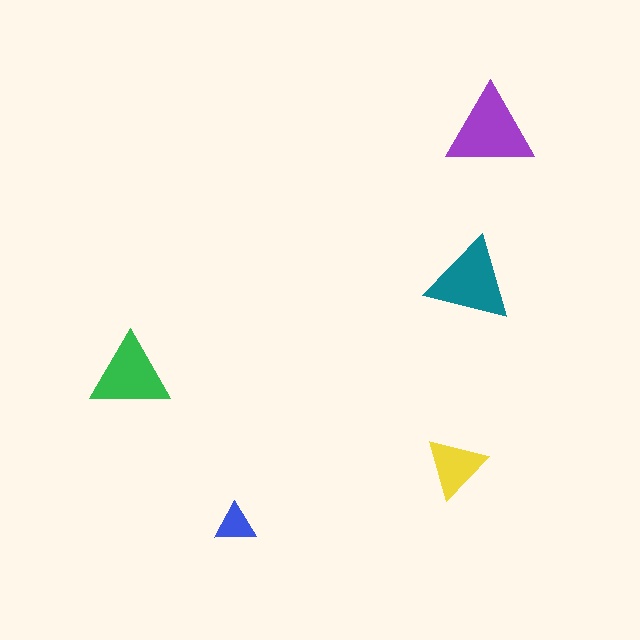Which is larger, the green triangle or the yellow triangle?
The green one.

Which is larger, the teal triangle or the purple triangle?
The purple one.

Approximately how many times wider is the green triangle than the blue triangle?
About 2 times wider.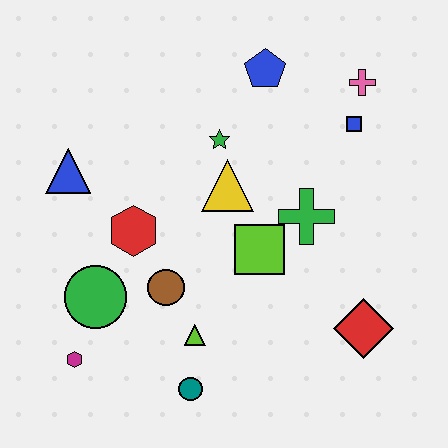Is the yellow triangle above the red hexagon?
Yes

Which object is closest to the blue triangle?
The red hexagon is closest to the blue triangle.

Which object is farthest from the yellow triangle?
The magenta hexagon is farthest from the yellow triangle.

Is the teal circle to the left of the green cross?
Yes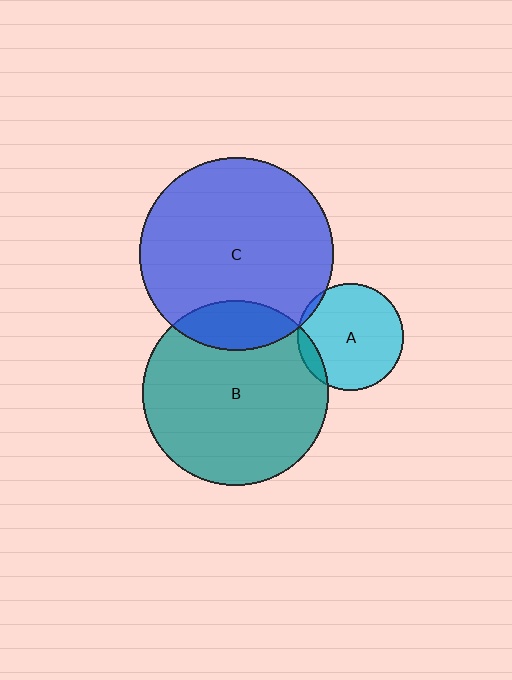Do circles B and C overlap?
Yes.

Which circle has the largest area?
Circle C (blue).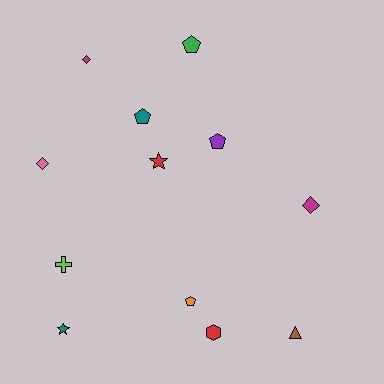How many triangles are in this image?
There is 1 triangle.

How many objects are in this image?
There are 12 objects.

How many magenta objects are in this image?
There are 2 magenta objects.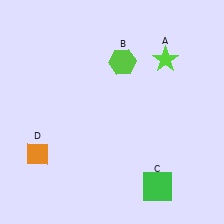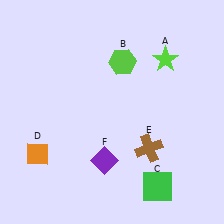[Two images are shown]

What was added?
A brown cross (E), a purple diamond (F) were added in Image 2.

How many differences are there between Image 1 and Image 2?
There are 2 differences between the two images.